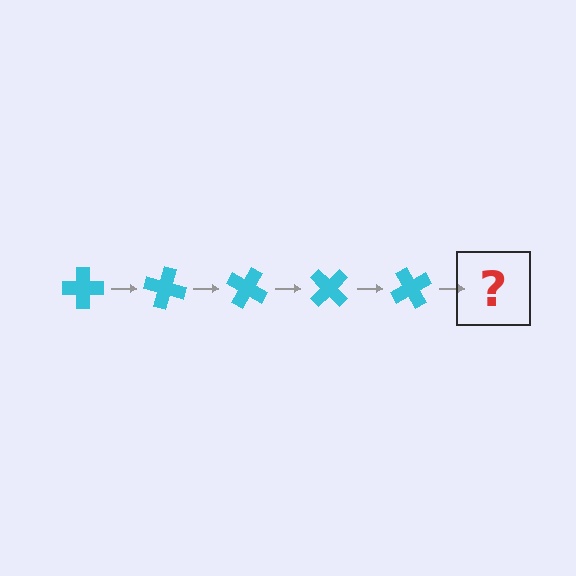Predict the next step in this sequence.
The next step is a cyan cross rotated 75 degrees.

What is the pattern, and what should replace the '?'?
The pattern is that the cross rotates 15 degrees each step. The '?' should be a cyan cross rotated 75 degrees.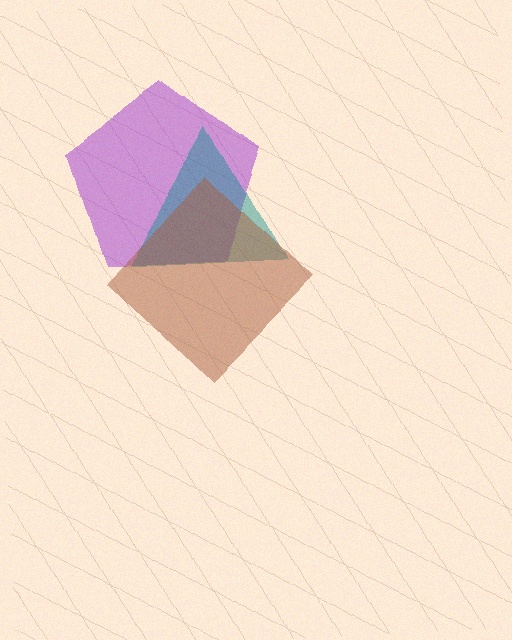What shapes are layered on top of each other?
The layered shapes are: a purple pentagon, a teal triangle, a brown diamond.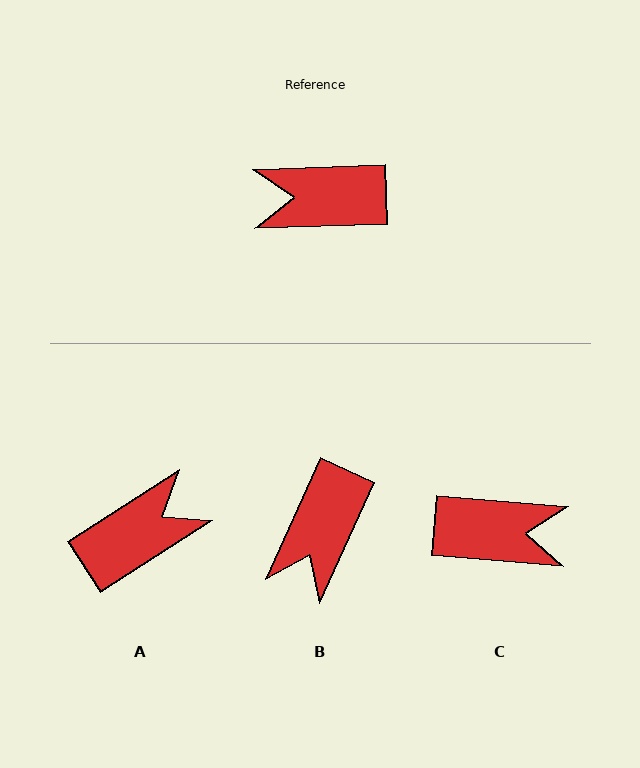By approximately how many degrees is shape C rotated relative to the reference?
Approximately 173 degrees counter-clockwise.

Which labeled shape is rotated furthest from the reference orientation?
C, about 173 degrees away.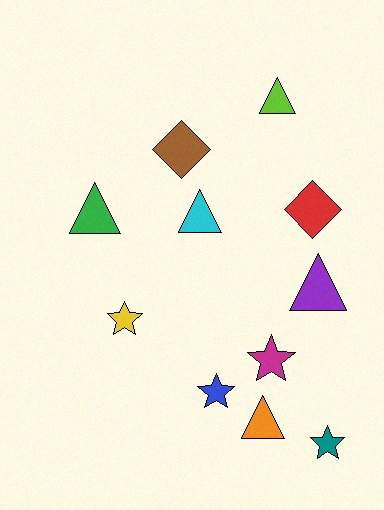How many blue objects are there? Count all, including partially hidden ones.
There is 1 blue object.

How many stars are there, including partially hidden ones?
There are 4 stars.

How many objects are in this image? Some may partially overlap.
There are 11 objects.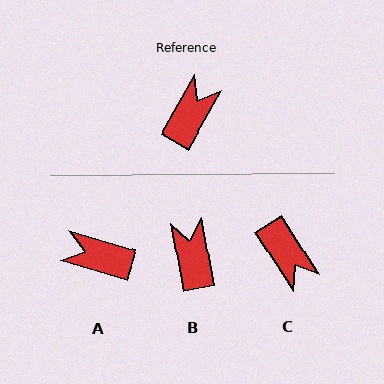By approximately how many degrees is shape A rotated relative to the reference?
Approximately 104 degrees counter-clockwise.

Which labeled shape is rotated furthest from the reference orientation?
C, about 117 degrees away.